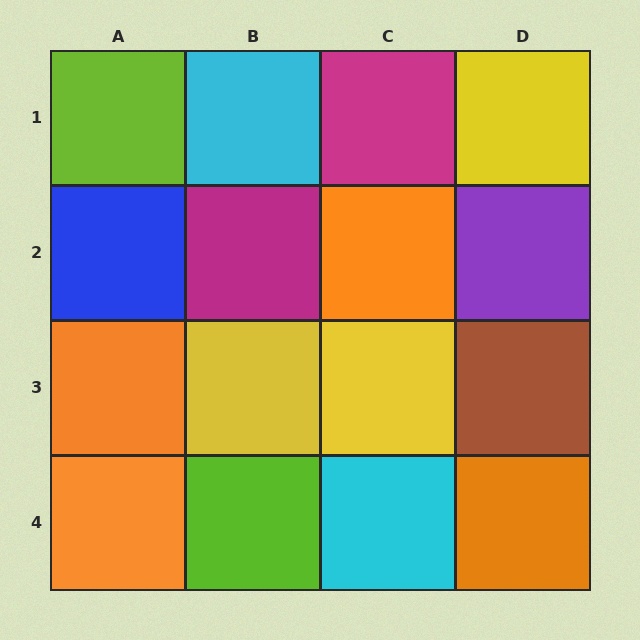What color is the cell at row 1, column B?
Cyan.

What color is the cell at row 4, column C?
Cyan.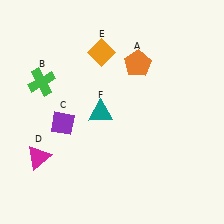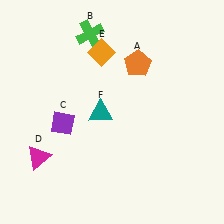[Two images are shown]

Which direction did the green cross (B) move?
The green cross (B) moved right.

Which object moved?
The green cross (B) moved right.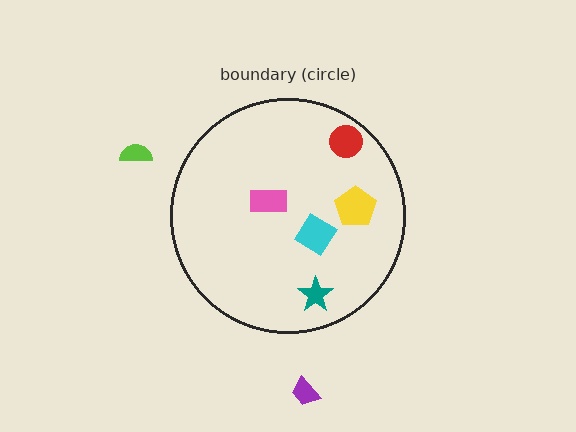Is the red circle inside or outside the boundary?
Inside.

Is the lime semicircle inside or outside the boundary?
Outside.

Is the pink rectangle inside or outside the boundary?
Inside.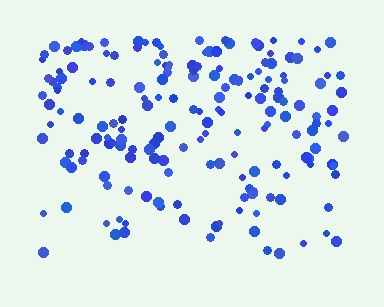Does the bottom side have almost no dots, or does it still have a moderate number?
Still a moderate number, just noticeably fewer than the top.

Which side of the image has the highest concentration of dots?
The top.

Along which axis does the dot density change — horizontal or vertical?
Vertical.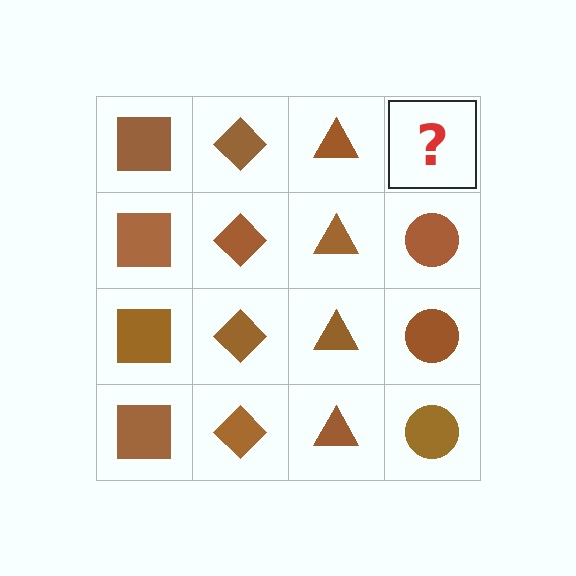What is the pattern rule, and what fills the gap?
The rule is that each column has a consistent shape. The gap should be filled with a brown circle.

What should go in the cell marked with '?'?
The missing cell should contain a brown circle.